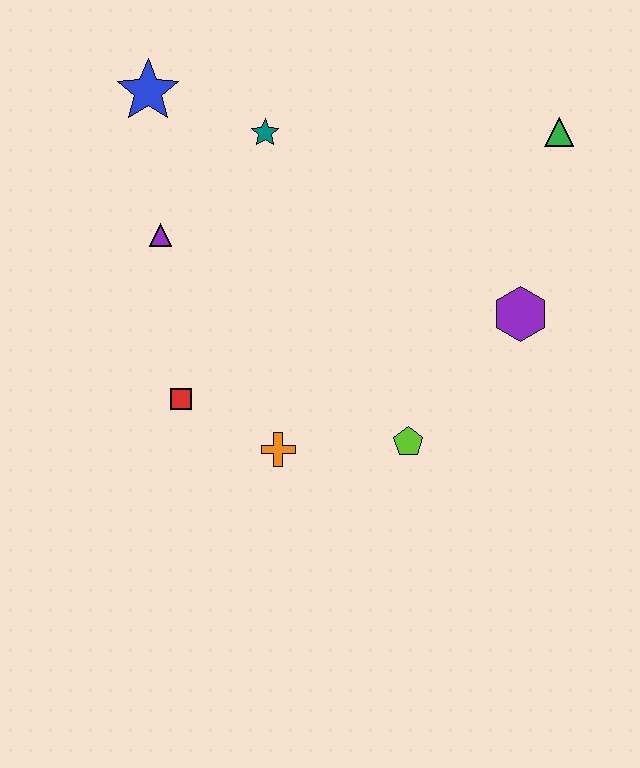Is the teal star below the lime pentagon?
No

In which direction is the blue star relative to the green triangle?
The blue star is to the left of the green triangle.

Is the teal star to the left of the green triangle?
Yes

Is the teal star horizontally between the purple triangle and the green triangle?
Yes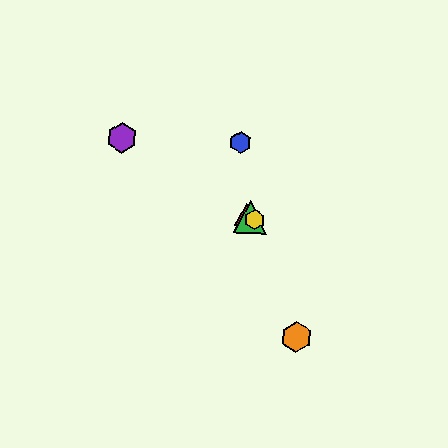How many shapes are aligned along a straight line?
4 shapes (the red triangle, the green triangle, the yellow hexagon, the purple hexagon) are aligned along a straight line.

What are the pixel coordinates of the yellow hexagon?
The yellow hexagon is at (255, 220).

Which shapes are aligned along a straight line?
The red triangle, the green triangle, the yellow hexagon, the purple hexagon are aligned along a straight line.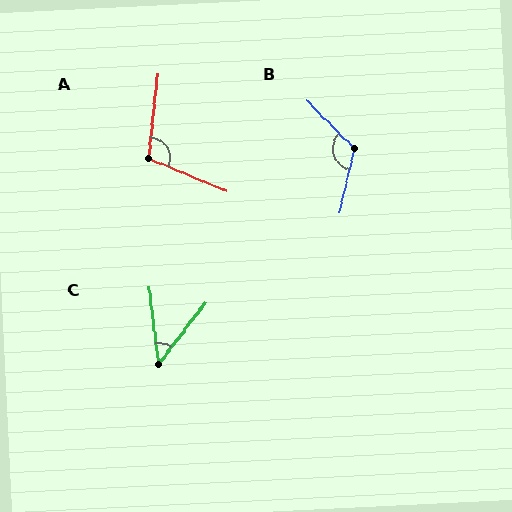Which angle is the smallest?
C, at approximately 44 degrees.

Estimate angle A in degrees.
Approximately 106 degrees.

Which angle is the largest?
B, at approximately 122 degrees.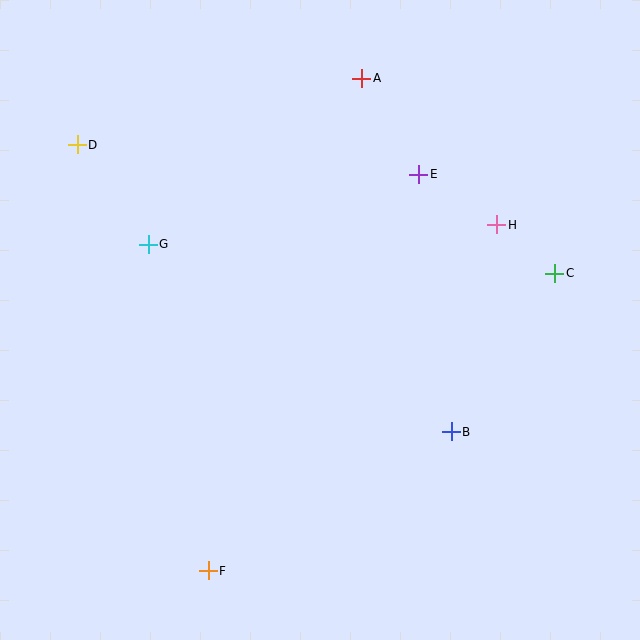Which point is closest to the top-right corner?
Point H is closest to the top-right corner.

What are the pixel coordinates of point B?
Point B is at (451, 432).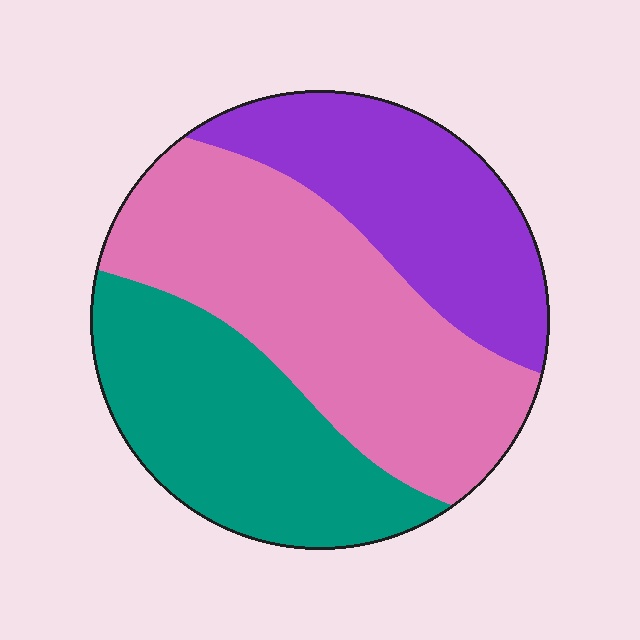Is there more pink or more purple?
Pink.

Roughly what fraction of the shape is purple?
Purple covers roughly 25% of the shape.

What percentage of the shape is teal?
Teal takes up about one third (1/3) of the shape.